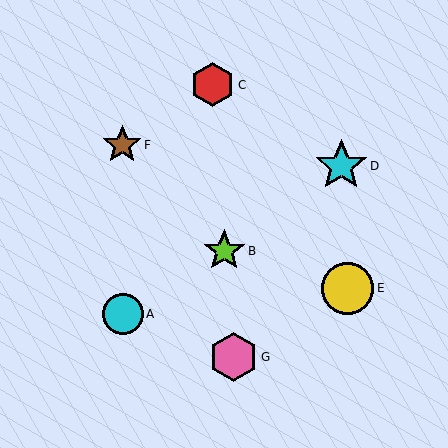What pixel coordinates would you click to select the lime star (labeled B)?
Click at (224, 251) to select the lime star B.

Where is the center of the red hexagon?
The center of the red hexagon is at (213, 85).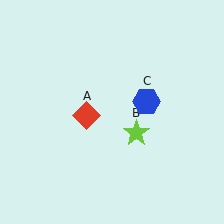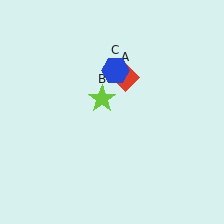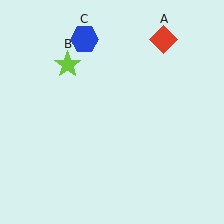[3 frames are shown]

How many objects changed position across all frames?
3 objects changed position: red diamond (object A), lime star (object B), blue hexagon (object C).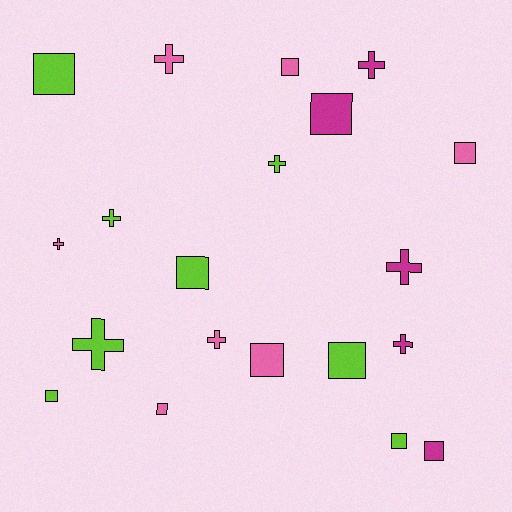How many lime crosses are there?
There are 3 lime crosses.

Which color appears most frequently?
Lime, with 8 objects.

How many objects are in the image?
There are 20 objects.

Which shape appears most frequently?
Square, with 11 objects.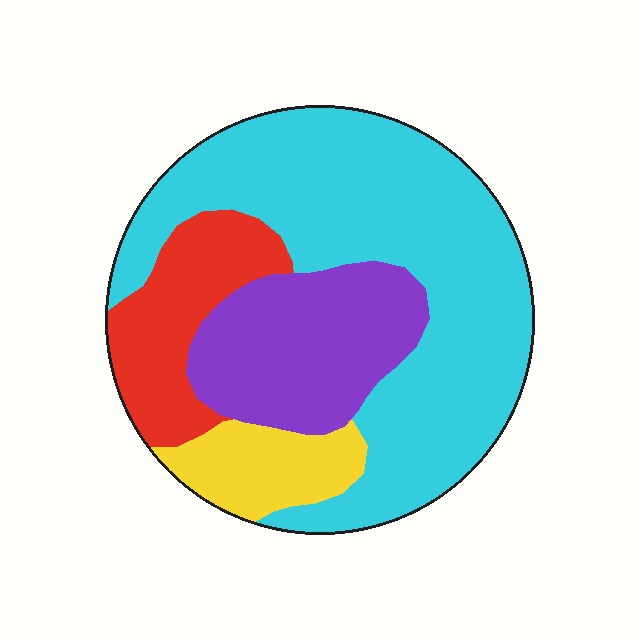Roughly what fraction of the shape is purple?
Purple takes up about one fifth (1/5) of the shape.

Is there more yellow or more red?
Red.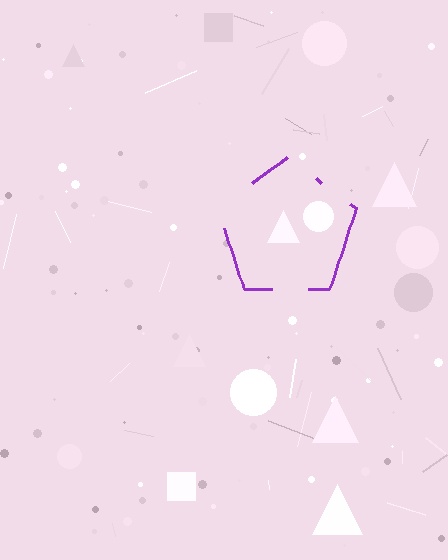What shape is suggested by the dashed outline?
The dashed outline suggests a pentagon.